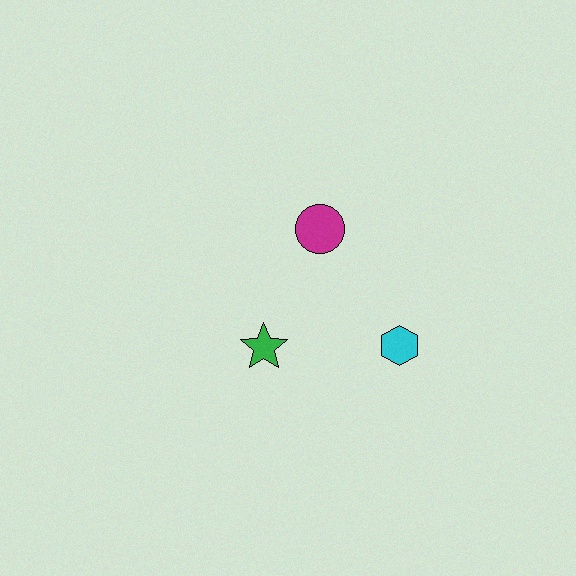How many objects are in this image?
There are 3 objects.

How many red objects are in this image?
There are no red objects.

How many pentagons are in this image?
There are no pentagons.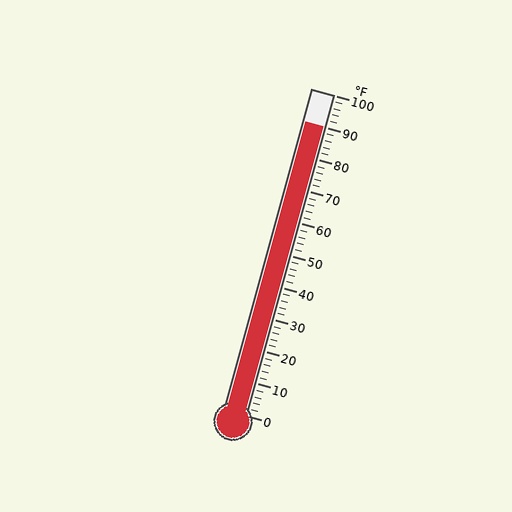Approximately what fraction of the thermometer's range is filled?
The thermometer is filled to approximately 90% of its range.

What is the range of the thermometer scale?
The thermometer scale ranges from 0°F to 100°F.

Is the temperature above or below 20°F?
The temperature is above 20°F.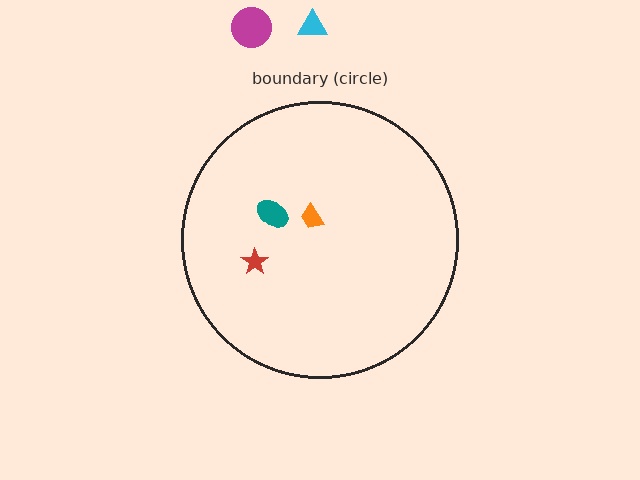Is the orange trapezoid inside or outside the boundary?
Inside.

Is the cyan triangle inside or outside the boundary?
Outside.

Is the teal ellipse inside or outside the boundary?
Inside.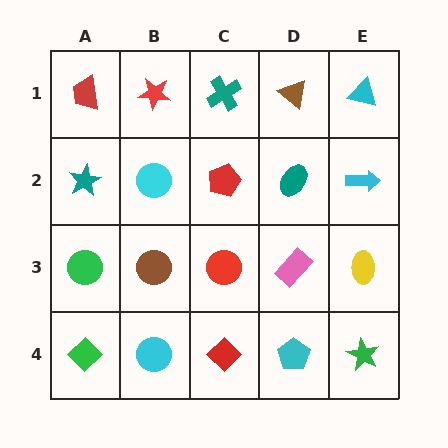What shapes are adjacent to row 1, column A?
A teal star (row 2, column A), a red star (row 1, column B).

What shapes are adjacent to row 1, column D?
A teal ellipse (row 2, column D), a teal cross (row 1, column C), a cyan triangle (row 1, column E).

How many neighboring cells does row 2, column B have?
4.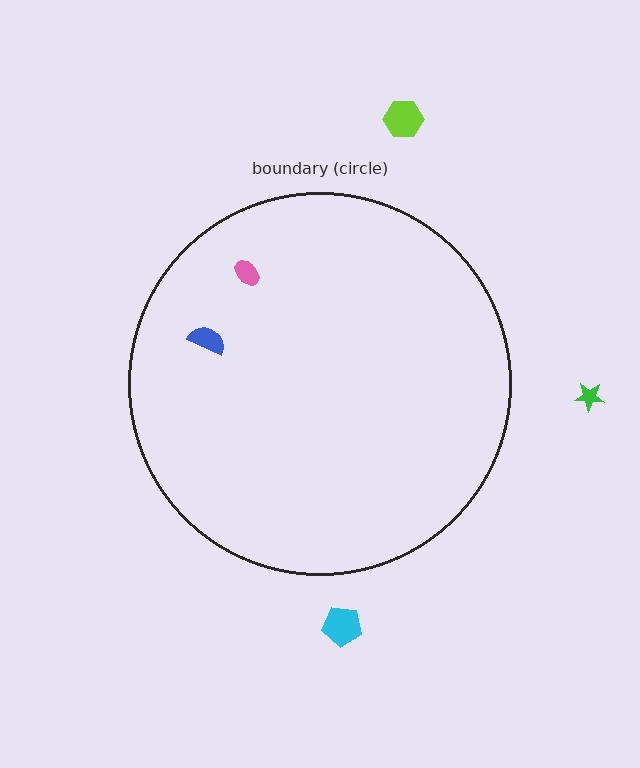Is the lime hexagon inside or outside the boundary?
Outside.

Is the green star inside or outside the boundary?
Outside.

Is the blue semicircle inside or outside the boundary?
Inside.